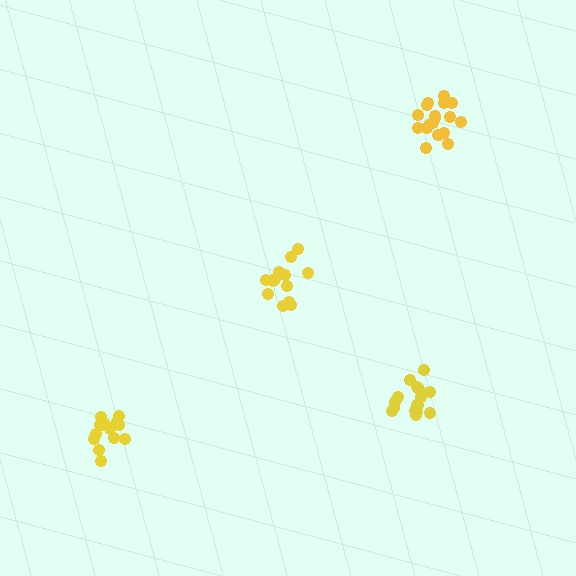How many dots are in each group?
Group 1: 18 dots, Group 2: 13 dots, Group 3: 16 dots, Group 4: 14 dots (61 total).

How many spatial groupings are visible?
There are 4 spatial groupings.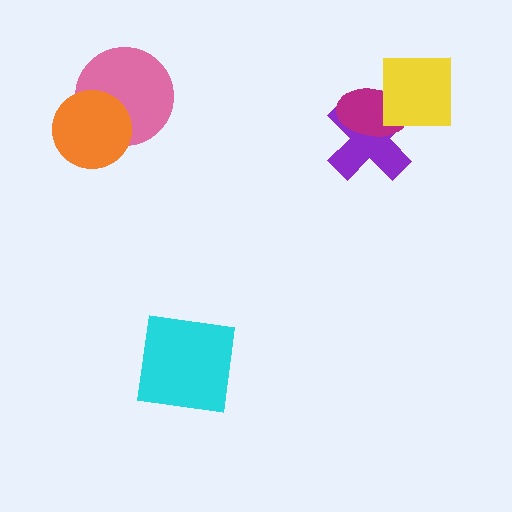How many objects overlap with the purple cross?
2 objects overlap with the purple cross.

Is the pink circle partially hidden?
Yes, it is partially covered by another shape.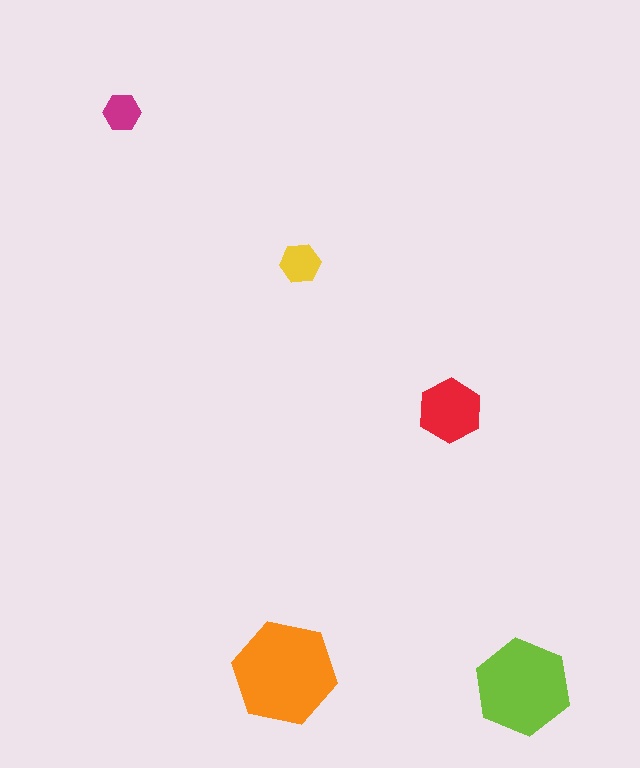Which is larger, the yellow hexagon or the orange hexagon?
The orange one.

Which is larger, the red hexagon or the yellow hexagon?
The red one.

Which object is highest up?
The magenta hexagon is topmost.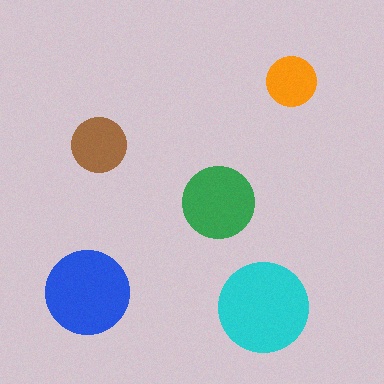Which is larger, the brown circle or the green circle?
The green one.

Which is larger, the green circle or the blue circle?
The blue one.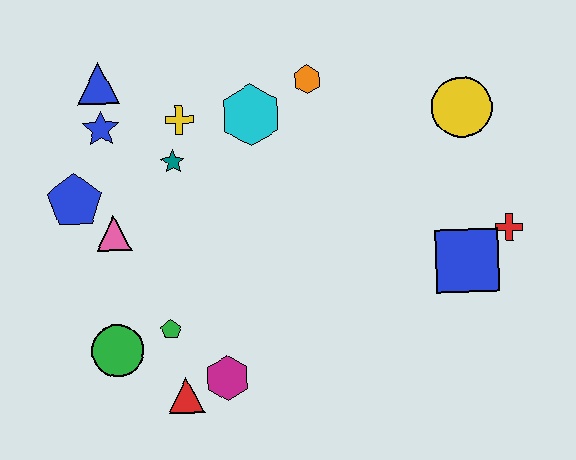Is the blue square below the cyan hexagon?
Yes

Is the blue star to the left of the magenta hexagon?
Yes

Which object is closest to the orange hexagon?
The cyan hexagon is closest to the orange hexagon.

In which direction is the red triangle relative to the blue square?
The red triangle is to the left of the blue square.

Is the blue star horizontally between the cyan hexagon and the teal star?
No